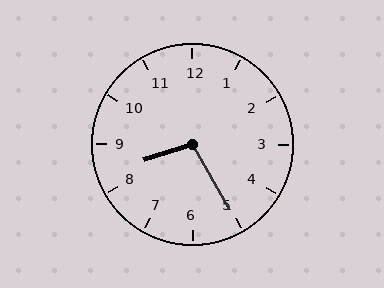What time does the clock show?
8:25.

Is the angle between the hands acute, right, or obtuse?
It is obtuse.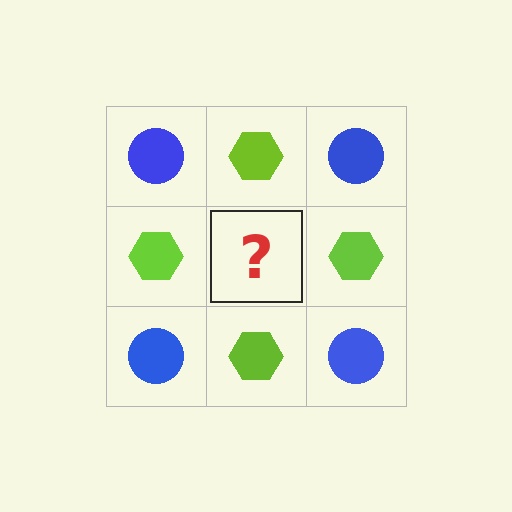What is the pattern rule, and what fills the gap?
The rule is that it alternates blue circle and lime hexagon in a checkerboard pattern. The gap should be filled with a blue circle.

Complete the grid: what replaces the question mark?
The question mark should be replaced with a blue circle.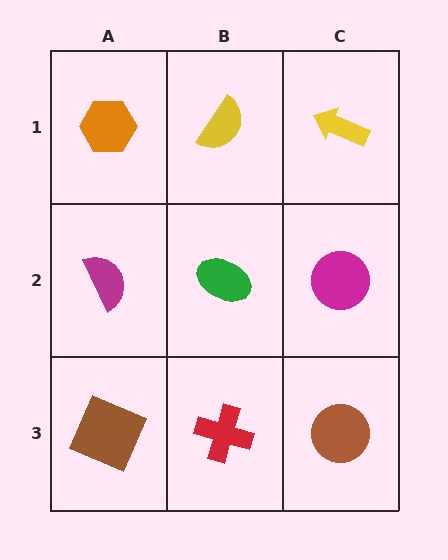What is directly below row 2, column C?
A brown circle.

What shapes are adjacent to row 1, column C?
A magenta circle (row 2, column C), a yellow semicircle (row 1, column B).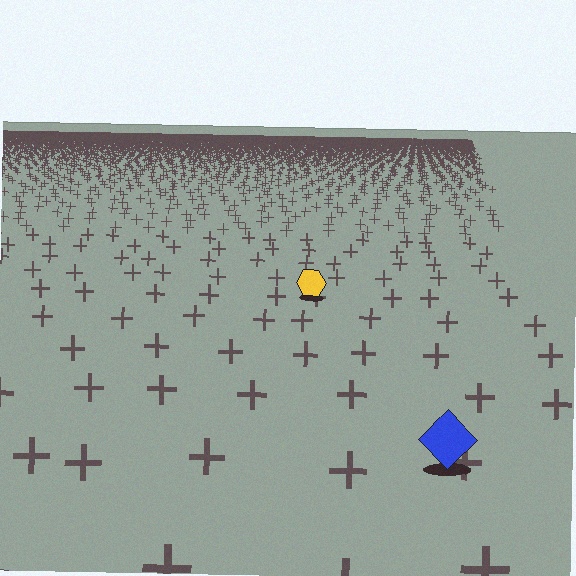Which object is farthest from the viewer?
The yellow hexagon is farthest from the viewer. It appears smaller and the ground texture around it is denser.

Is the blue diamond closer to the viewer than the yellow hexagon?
Yes. The blue diamond is closer — you can tell from the texture gradient: the ground texture is coarser near it.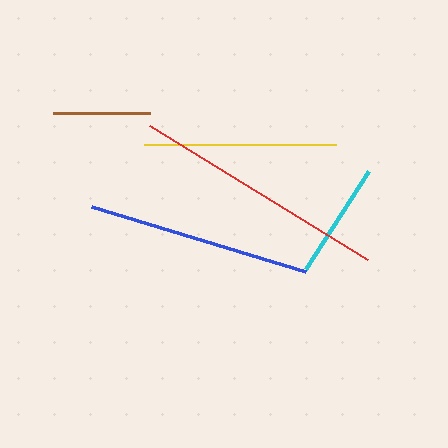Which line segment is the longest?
The red line is the longest at approximately 256 pixels.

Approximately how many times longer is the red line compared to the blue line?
The red line is approximately 1.1 times the length of the blue line.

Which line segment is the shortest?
The brown line is the shortest at approximately 97 pixels.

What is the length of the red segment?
The red segment is approximately 256 pixels long.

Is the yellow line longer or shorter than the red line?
The red line is longer than the yellow line.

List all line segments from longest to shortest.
From longest to shortest: red, blue, yellow, cyan, brown.